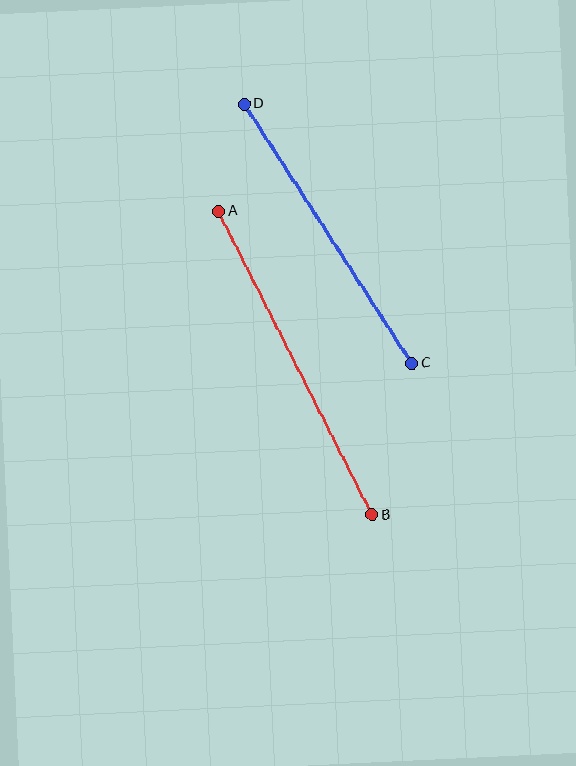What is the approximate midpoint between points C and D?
The midpoint is at approximately (328, 234) pixels.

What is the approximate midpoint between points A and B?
The midpoint is at approximately (295, 363) pixels.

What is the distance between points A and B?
The distance is approximately 340 pixels.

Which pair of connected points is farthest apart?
Points A and B are farthest apart.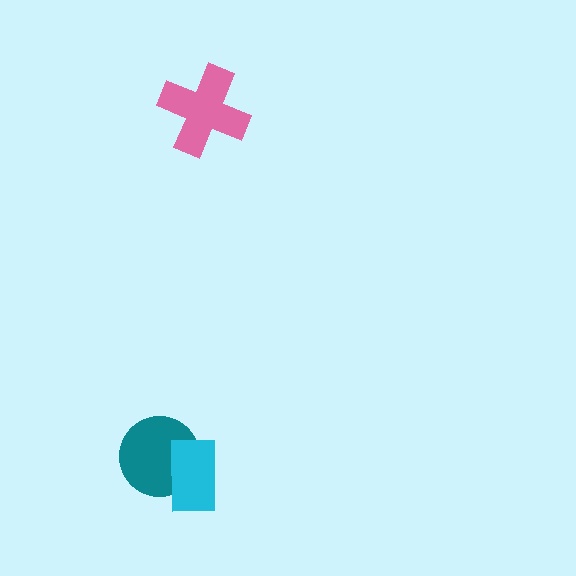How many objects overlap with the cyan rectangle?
1 object overlaps with the cyan rectangle.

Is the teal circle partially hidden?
Yes, it is partially covered by another shape.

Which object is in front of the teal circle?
The cyan rectangle is in front of the teal circle.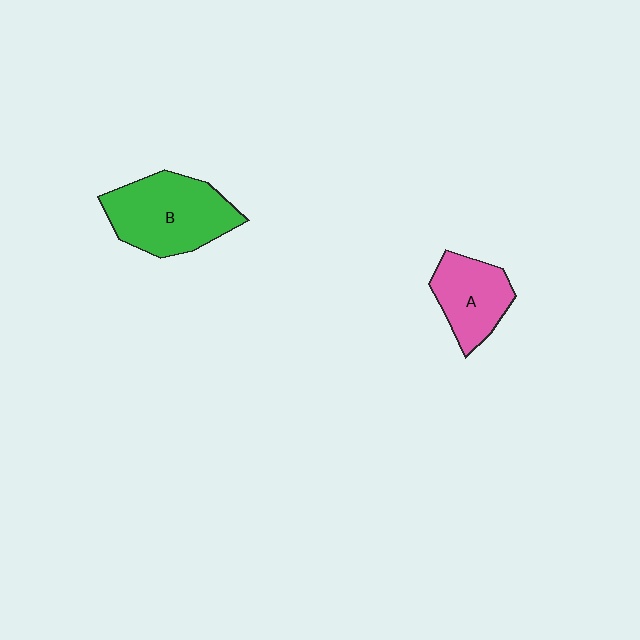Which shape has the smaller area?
Shape A (pink).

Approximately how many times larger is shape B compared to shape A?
Approximately 1.5 times.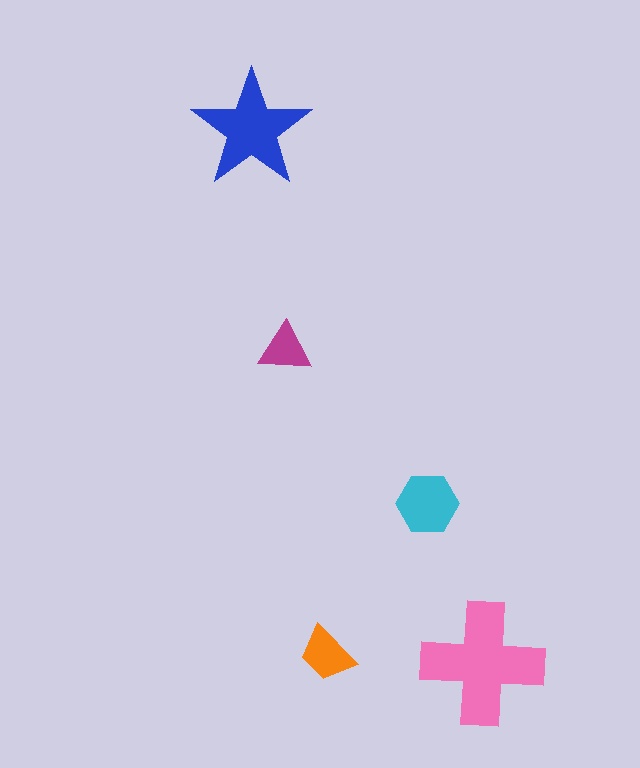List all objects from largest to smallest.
The pink cross, the blue star, the cyan hexagon, the orange trapezoid, the magenta triangle.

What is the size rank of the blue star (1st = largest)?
2nd.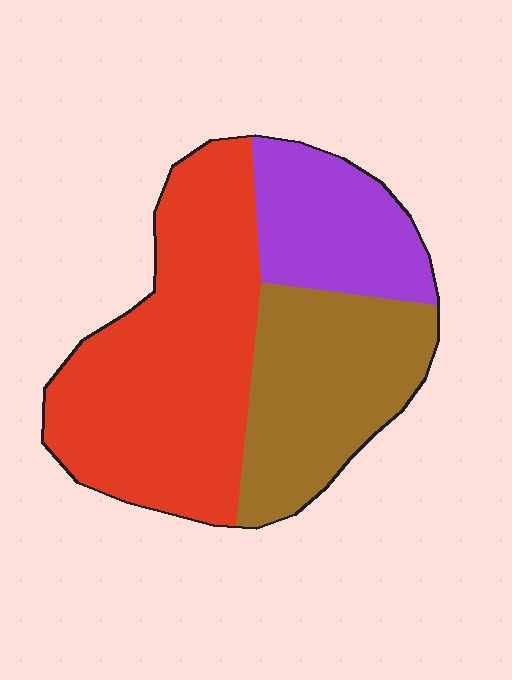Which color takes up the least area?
Purple, at roughly 20%.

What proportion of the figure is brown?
Brown covers about 30% of the figure.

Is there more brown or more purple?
Brown.